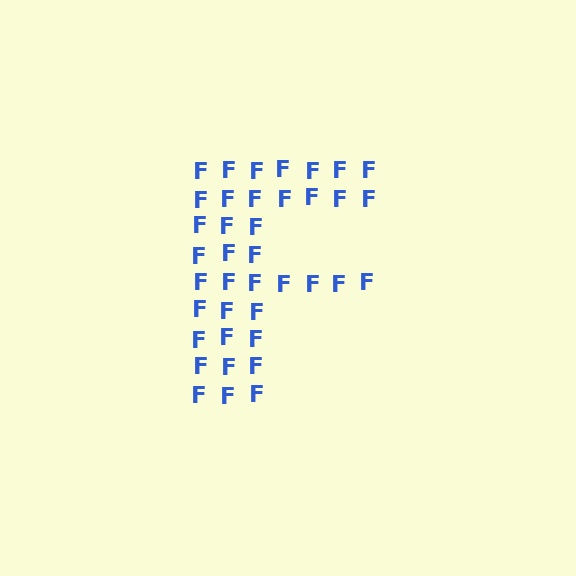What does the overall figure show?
The overall figure shows the letter F.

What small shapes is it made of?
It is made of small letter F's.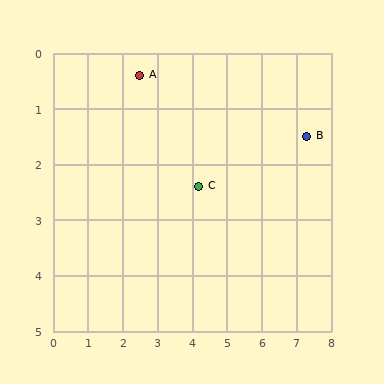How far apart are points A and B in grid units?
Points A and B are about 4.9 grid units apart.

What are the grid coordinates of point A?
Point A is at approximately (2.5, 0.4).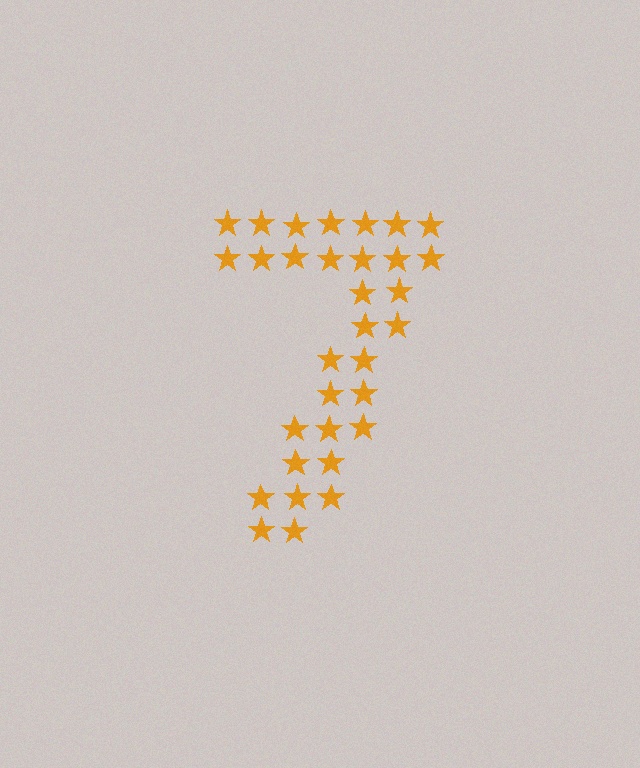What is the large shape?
The large shape is the digit 7.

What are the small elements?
The small elements are stars.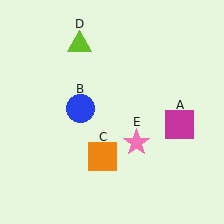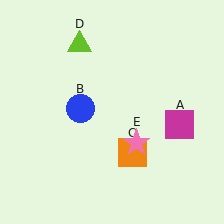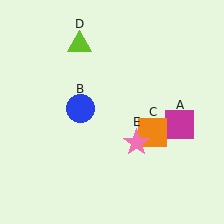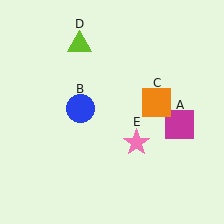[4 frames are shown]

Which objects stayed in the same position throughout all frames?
Magenta square (object A) and blue circle (object B) and lime triangle (object D) and pink star (object E) remained stationary.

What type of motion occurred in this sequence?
The orange square (object C) rotated counterclockwise around the center of the scene.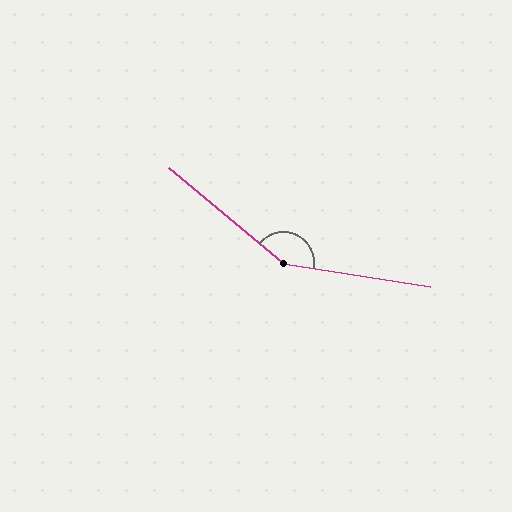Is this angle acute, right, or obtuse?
It is obtuse.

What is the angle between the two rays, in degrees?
Approximately 149 degrees.